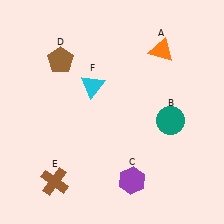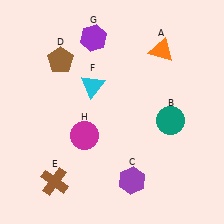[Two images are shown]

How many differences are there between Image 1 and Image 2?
There are 2 differences between the two images.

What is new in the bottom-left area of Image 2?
A magenta circle (H) was added in the bottom-left area of Image 2.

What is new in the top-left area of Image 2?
A purple hexagon (G) was added in the top-left area of Image 2.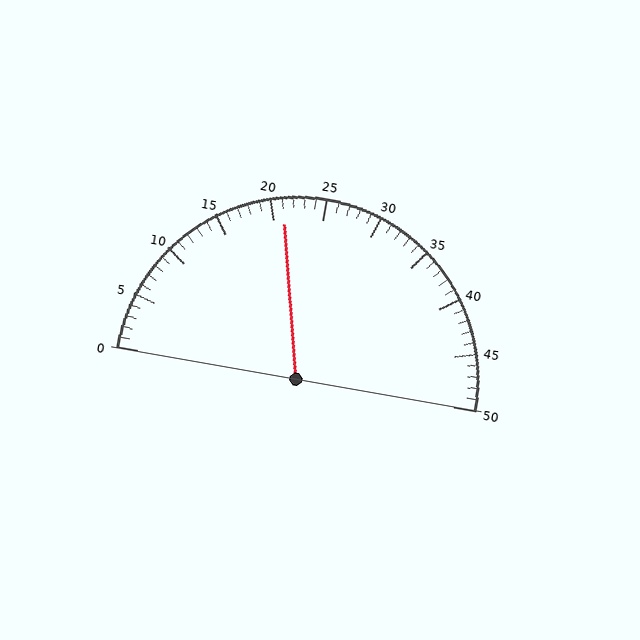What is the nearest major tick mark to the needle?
The nearest major tick mark is 20.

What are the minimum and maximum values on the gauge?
The gauge ranges from 0 to 50.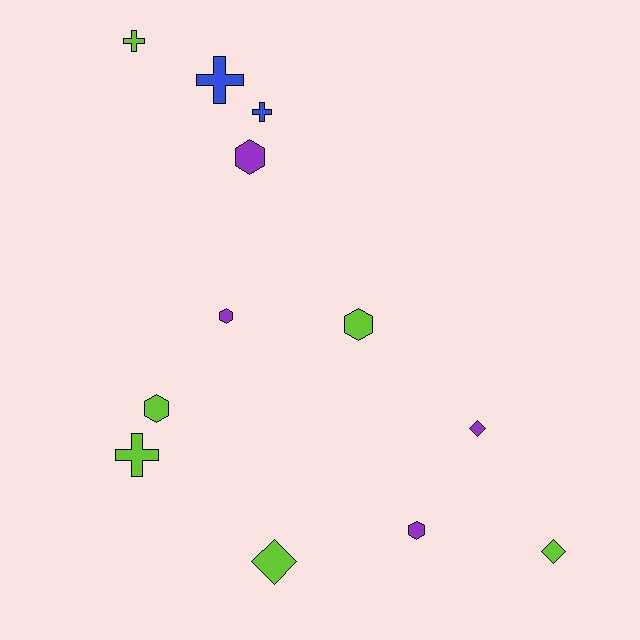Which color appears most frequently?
Lime, with 6 objects.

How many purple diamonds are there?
There is 1 purple diamond.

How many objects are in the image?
There are 12 objects.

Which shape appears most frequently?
Hexagon, with 5 objects.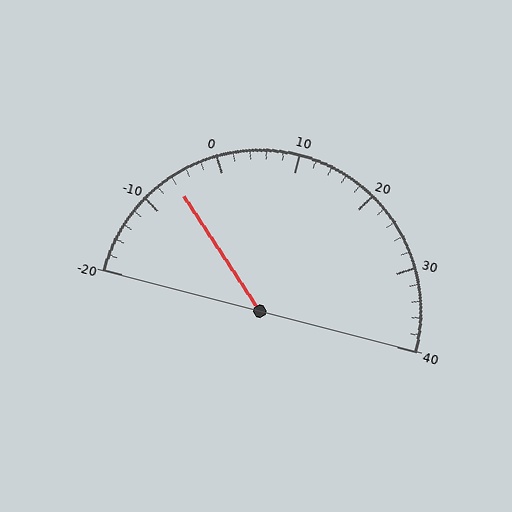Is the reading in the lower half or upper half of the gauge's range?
The reading is in the lower half of the range (-20 to 40).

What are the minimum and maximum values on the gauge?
The gauge ranges from -20 to 40.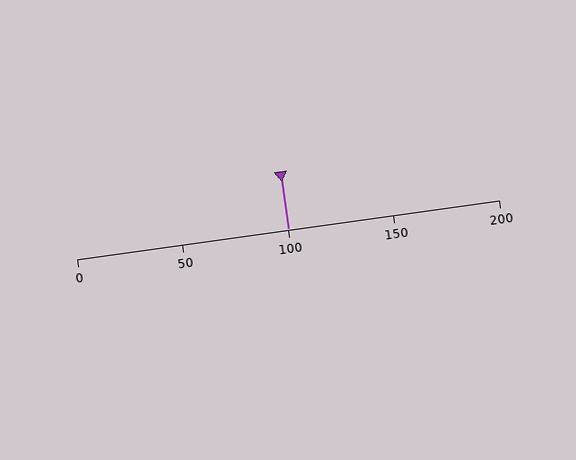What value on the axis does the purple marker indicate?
The marker indicates approximately 100.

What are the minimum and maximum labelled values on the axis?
The axis runs from 0 to 200.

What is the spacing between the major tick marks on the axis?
The major ticks are spaced 50 apart.